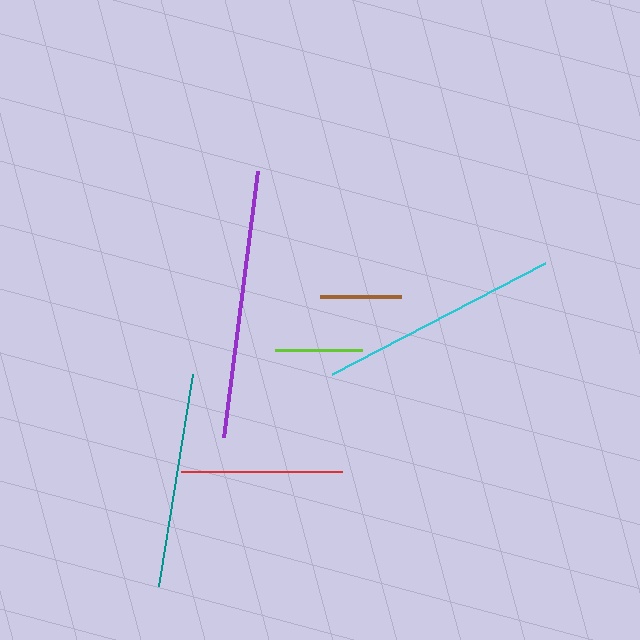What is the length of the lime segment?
The lime segment is approximately 87 pixels long.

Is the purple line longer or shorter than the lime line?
The purple line is longer than the lime line.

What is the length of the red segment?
The red segment is approximately 162 pixels long.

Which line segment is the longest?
The purple line is the longest at approximately 268 pixels.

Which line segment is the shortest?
The brown line is the shortest at approximately 81 pixels.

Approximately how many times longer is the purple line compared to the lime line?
The purple line is approximately 3.1 times the length of the lime line.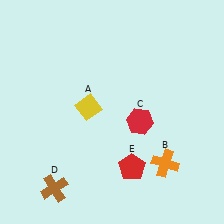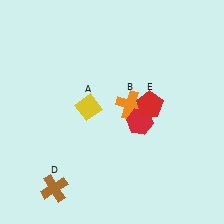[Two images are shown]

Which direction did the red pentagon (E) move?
The red pentagon (E) moved up.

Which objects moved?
The objects that moved are: the orange cross (B), the red pentagon (E).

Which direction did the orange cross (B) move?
The orange cross (B) moved up.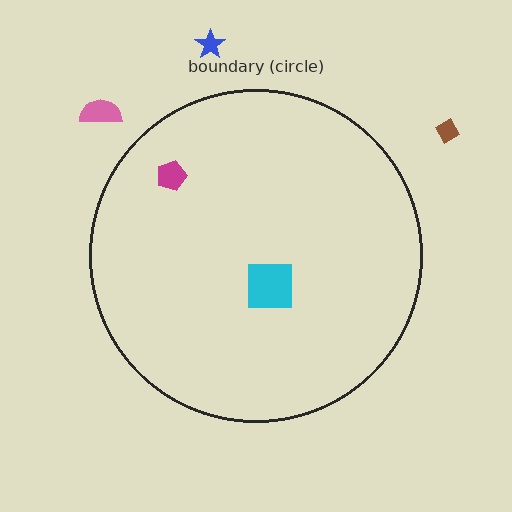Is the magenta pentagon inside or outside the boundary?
Inside.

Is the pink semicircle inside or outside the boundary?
Outside.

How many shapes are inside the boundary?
2 inside, 3 outside.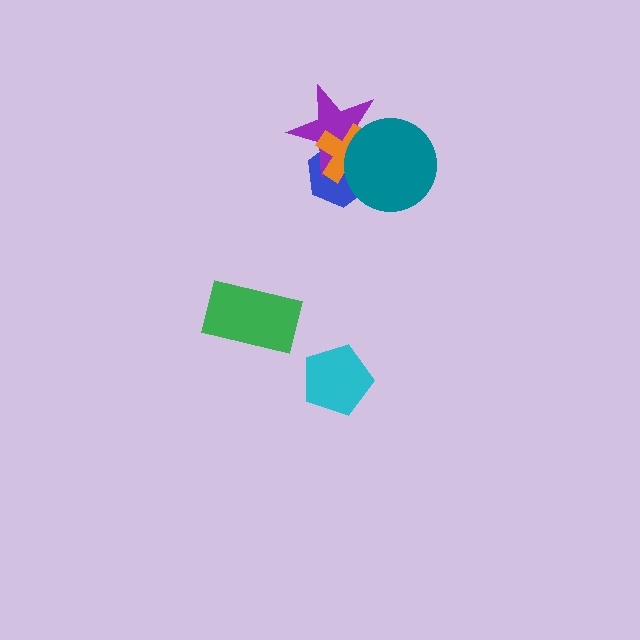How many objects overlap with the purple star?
3 objects overlap with the purple star.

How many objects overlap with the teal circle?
3 objects overlap with the teal circle.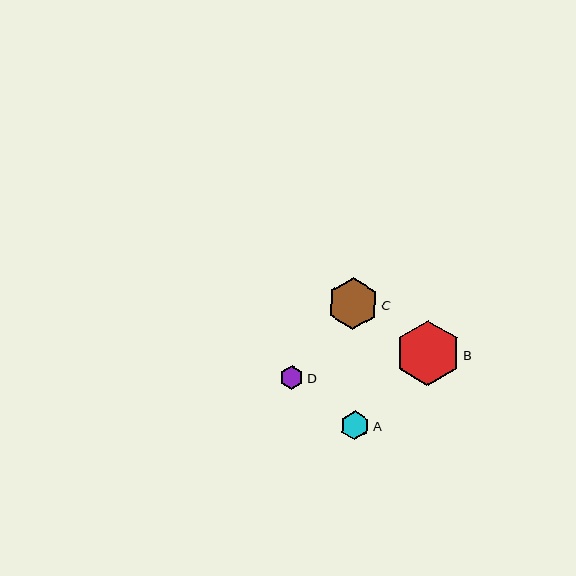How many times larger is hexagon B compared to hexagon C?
Hexagon B is approximately 1.3 times the size of hexagon C.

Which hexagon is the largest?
Hexagon B is the largest with a size of approximately 65 pixels.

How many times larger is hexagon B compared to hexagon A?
Hexagon B is approximately 2.3 times the size of hexagon A.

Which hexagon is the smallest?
Hexagon D is the smallest with a size of approximately 24 pixels.